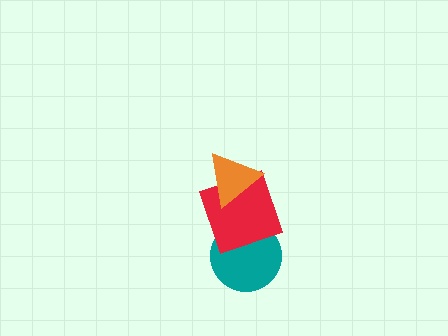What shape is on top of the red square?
The orange triangle is on top of the red square.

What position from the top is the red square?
The red square is 2nd from the top.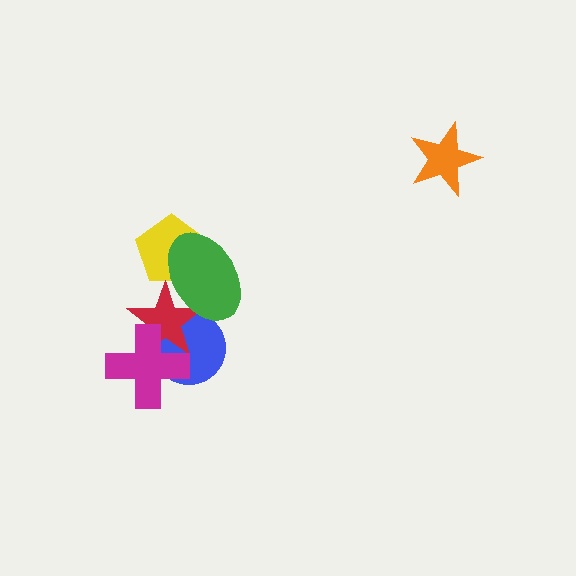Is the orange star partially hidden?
No, no other shape covers it.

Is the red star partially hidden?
Yes, it is partially covered by another shape.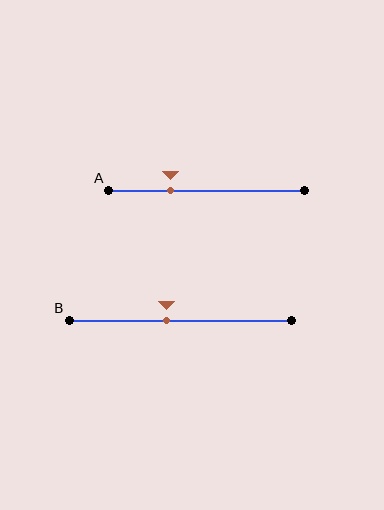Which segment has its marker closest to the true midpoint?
Segment B has its marker closest to the true midpoint.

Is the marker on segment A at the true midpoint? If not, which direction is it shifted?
No, the marker on segment A is shifted to the left by about 19% of the segment length.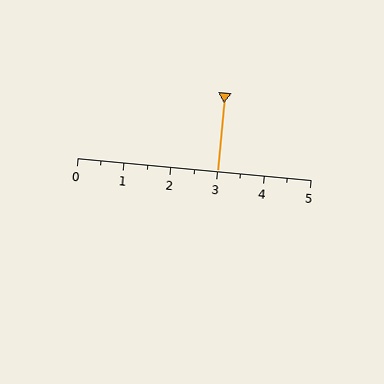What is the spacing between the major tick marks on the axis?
The major ticks are spaced 1 apart.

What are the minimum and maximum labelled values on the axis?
The axis runs from 0 to 5.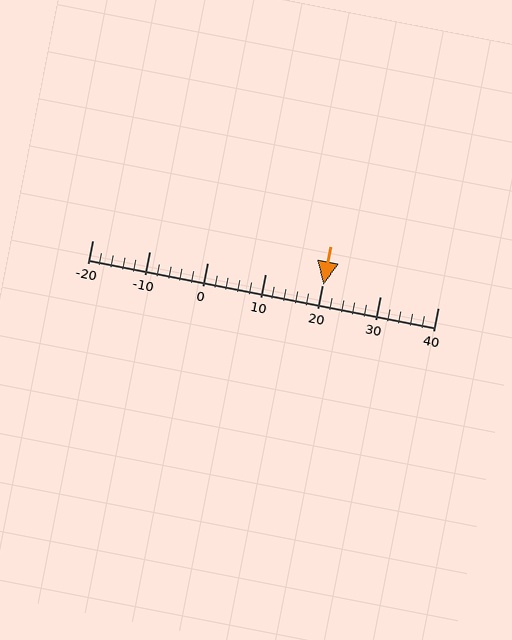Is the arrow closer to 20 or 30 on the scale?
The arrow is closer to 20.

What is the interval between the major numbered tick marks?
The major tick marks are spaced 10 units apart.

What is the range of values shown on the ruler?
The ruler shows values from -20 to 40.